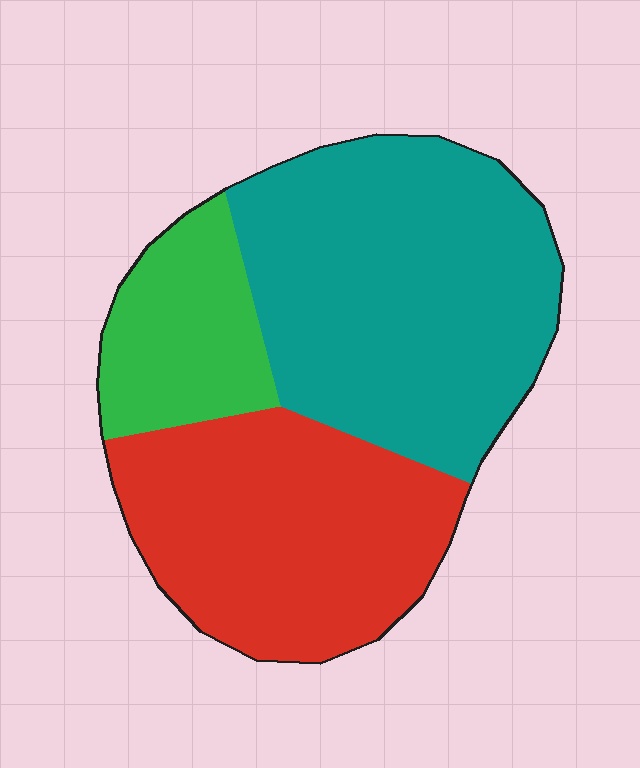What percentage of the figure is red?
Red takes up about three eighths (3/8) of the figure.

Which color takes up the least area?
Green, at roughly 15%.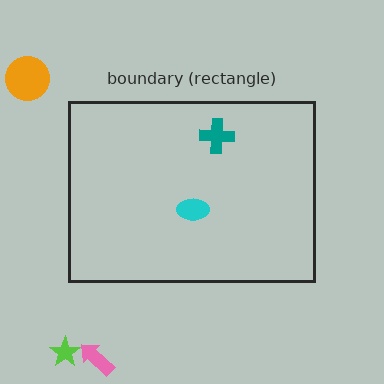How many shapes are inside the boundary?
2 inside, 3 outside.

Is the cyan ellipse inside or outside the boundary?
Inside.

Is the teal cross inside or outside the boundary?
Inside.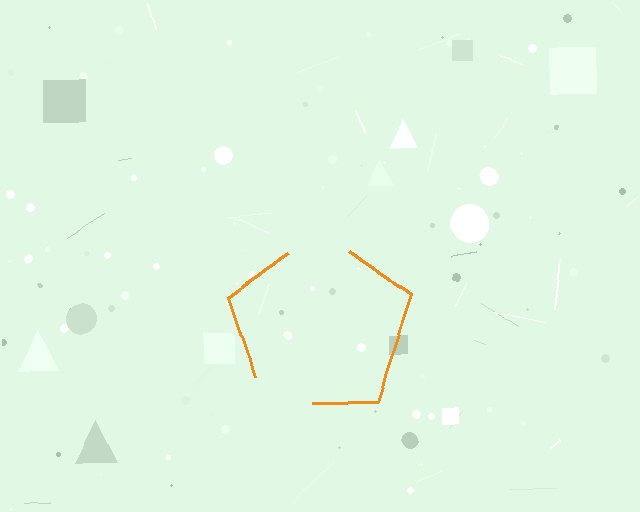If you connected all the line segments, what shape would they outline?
They would outline a pentagon.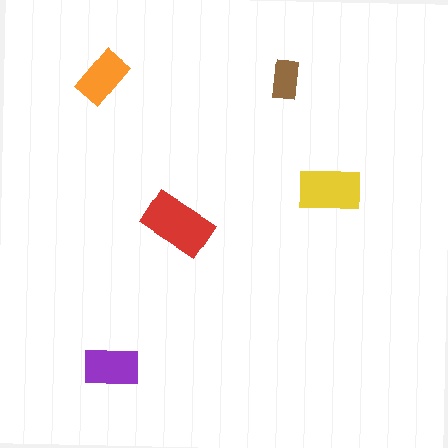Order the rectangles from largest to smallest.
the red one, the yellow one, the purple one, the orange one, the brown one.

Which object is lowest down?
The purple rectangle is bottommost.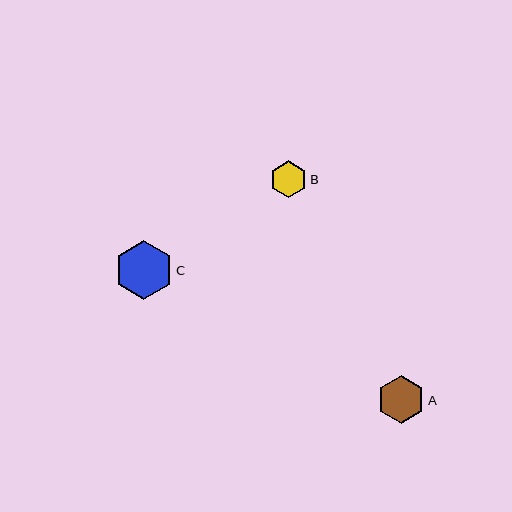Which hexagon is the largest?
Hexagon C is the largest with a size of approximately 59 pixels.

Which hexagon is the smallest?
Hexagon B is the smallest with a size of approximately 37 pixels.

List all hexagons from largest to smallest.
From largest to smallest: C, A, B.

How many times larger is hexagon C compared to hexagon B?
Hexagon C is approximately 1.6 times the size of hexagon B.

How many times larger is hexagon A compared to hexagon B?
Hexagon A is approximately 1.3 times the size of hexagon B.